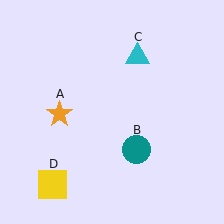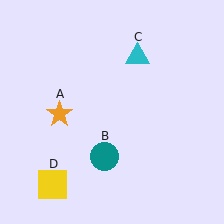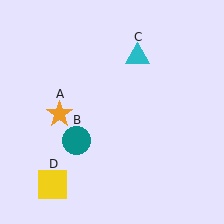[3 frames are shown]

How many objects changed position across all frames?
1 object changed position: teal circle (object B).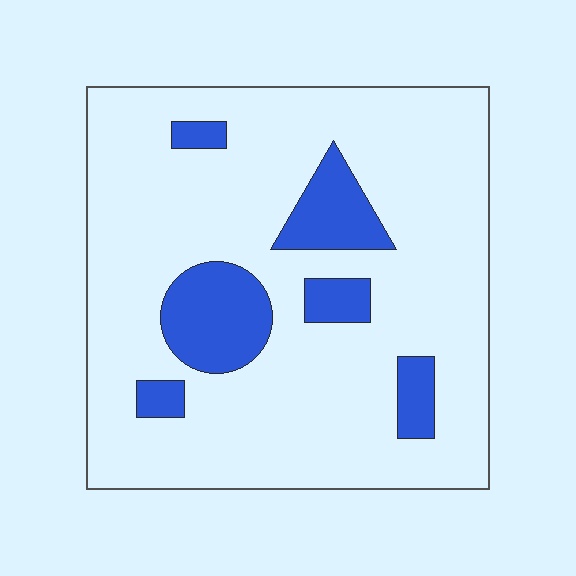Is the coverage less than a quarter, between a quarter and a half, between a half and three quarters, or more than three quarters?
Less than a quarter.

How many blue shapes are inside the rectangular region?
6.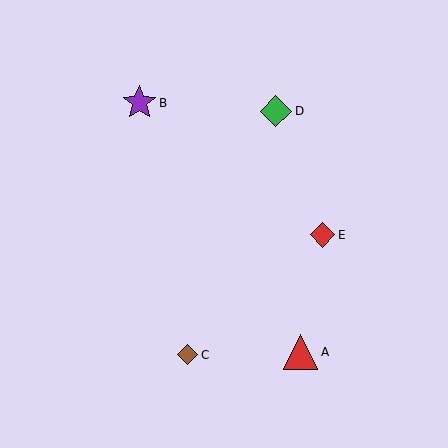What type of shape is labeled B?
Shape B is a purple star.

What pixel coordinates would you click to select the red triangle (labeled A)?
Click at (301, 352) to select the red triangle A.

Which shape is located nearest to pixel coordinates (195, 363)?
The brown diamond (labeled C) at (187, 355) is nearest to that location.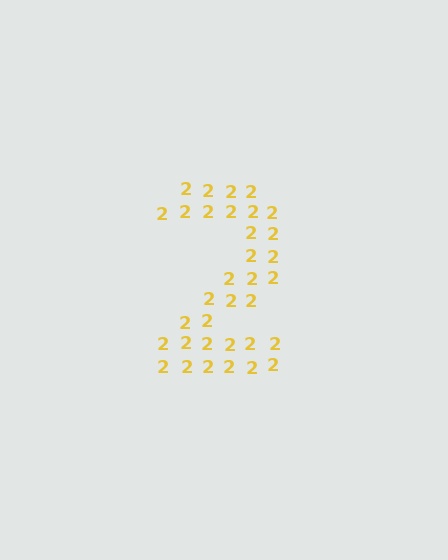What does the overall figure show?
The overall figure shows the digit 2.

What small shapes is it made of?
It is made of small digit 2's.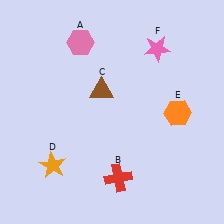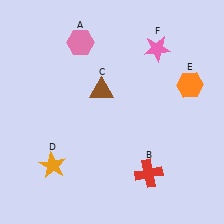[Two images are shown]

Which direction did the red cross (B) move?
The red cross (B) moved right.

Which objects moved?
The objects that moved are: the red cross (B), the orange hexagon (E).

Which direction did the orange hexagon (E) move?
The orange hexagon (E) moved up.